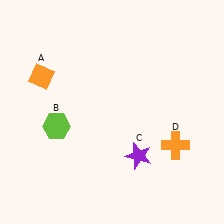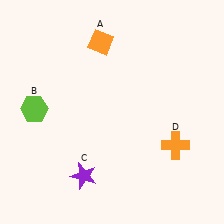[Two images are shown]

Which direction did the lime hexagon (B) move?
The lime hexagon (B) moved left.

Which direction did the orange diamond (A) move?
The orange diamond (A) moved right.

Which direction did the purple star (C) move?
The purple star (C) moved left.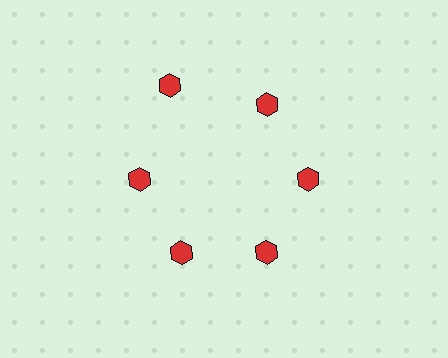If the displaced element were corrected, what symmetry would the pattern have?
It would have 6-fold rotational symmetry — the pattern would map onto itself every 60 degrees.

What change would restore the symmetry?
The symmetry would be restored by moving it inward, back onto the ring so that all 6 hexagons sit at equal angles and equal distance from the center.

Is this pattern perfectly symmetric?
No. The 6 red hexagons are arranged in a ring, but one element near the 11 o'clock position is pushed outward from the center, breaking the 6-fold rotational symmetry.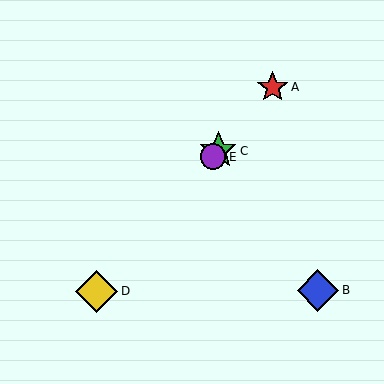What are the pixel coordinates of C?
Object C is at (218, 151).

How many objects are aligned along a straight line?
4 objects (A, C, D, E) are aligned along a straight line.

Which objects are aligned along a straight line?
Objects A, C, D, E are aligned along a straight line.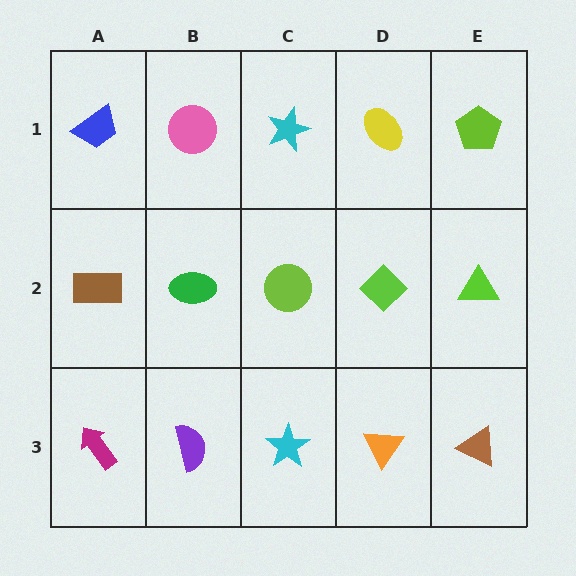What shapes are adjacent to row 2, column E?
A lime pentagon (row 1, column E), a brown triangle (row 3, column E), a lime diamond (row 2, column D).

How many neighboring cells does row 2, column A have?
3.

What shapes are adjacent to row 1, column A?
A brown rectangle (row 2, column A), a pink circle (row 1, column B).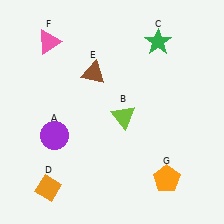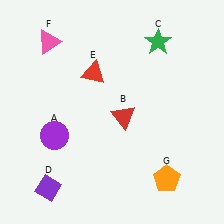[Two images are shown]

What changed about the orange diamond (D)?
In Image 1, D is orange. In Image 2, it changed to purple.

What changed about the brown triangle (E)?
In Image 1, E is brown. In Image 2, it changed to red.